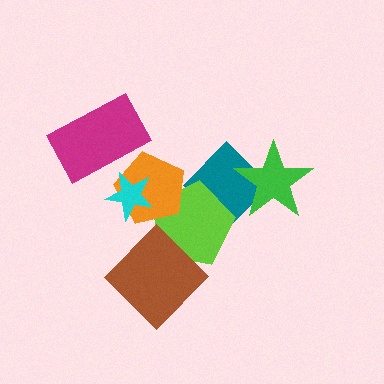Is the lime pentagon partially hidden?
Yes, it is partially covered by another shape.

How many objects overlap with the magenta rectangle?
1 object overlaps with the magenta rectangle.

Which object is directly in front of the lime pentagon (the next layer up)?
The brown diamond is directly in front of the lime pentagon.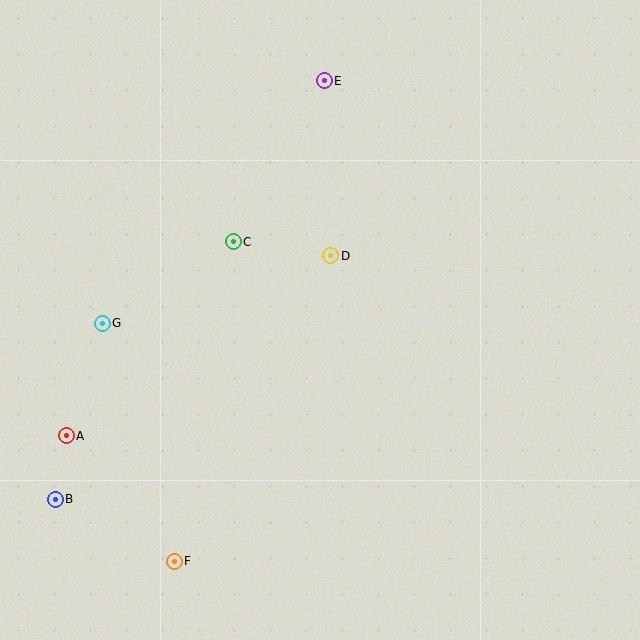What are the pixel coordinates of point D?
Point D is at (331, 256).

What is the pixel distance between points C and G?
The distance between C and G is 154 pixels.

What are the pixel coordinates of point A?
Point A is at (66, 436).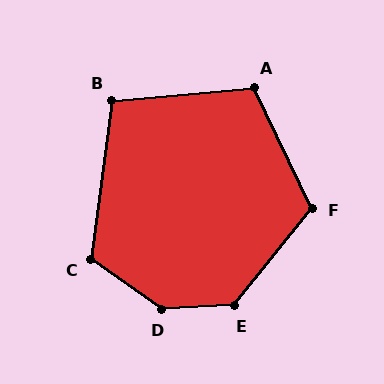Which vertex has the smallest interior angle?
B, at approximately 103 degrees.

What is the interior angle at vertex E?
Approximately 132 degrees (obtuse).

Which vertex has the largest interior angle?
D, at approximately 142 degrees.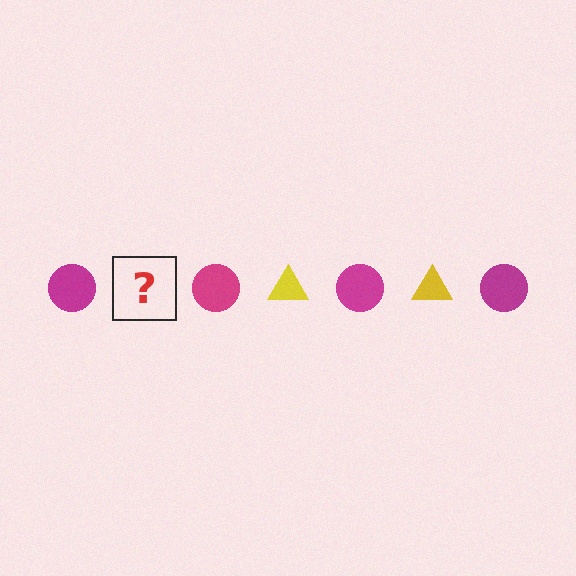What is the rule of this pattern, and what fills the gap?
The rule is that the pattern alternates between magenta circle and yellow triangle. The gap should be filled with a yellow triangle.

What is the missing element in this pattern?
The missing element is a yellow triangle.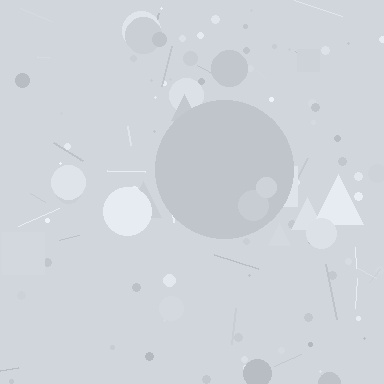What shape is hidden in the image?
A circle is hidden in the image.